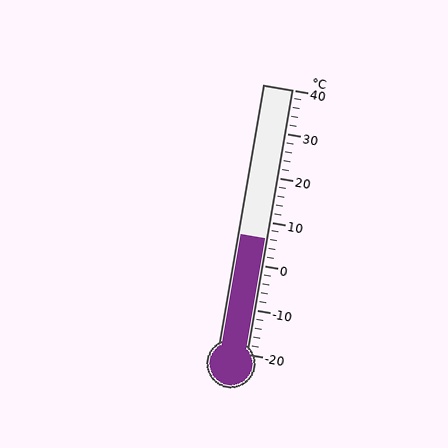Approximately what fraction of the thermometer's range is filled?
The thermometer is filled to approximately 45% of its range.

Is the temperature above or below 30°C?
The temperature is below 30°C.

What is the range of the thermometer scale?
The thermometer scale ranges from -20°C to 40°C.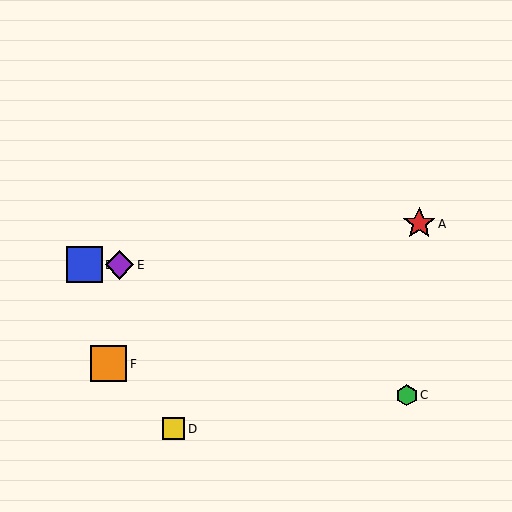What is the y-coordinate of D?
Object D is at y≈429.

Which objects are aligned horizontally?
Objects B, E are aligned horizontally.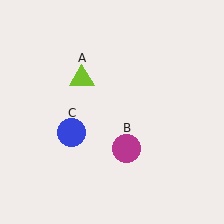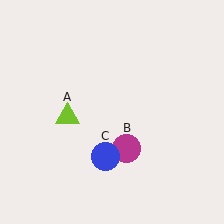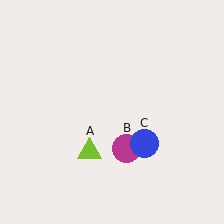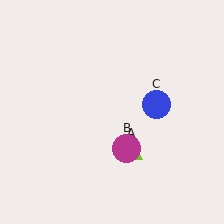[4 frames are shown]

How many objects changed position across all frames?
2 objects changed position: lime triangle (object A), blue circle (object C).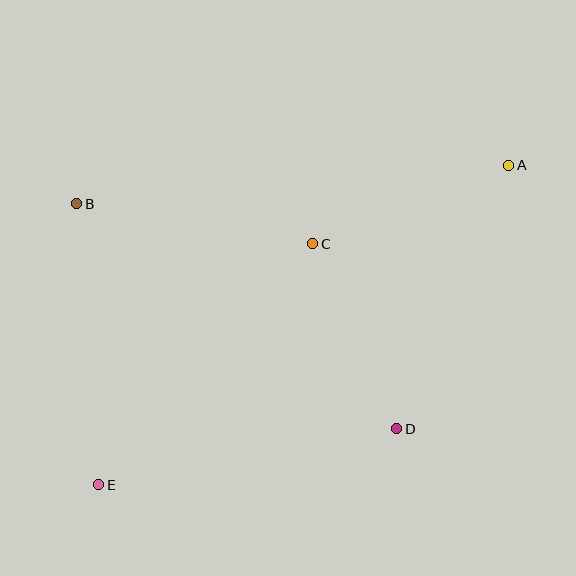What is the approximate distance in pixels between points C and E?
The distance between C and E is approximately 322 pixels.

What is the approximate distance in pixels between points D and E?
The distance between D and E is approximately 304 pixels.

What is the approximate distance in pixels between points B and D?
The distance between B and D is approximately 391 pixels.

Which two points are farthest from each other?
Points A and E are farthest from each other.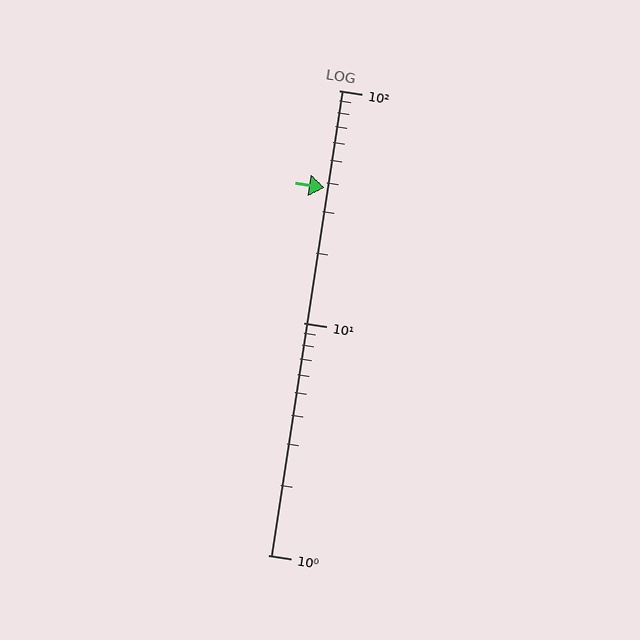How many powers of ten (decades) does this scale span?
The scale spans 2 decades, from 1 to 100.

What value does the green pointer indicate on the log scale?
The pointer indicates approximately 38.